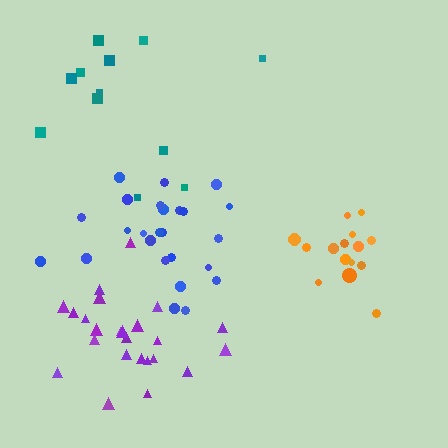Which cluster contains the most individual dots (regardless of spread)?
Blue (25).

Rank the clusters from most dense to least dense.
blue, purple, orange, teal.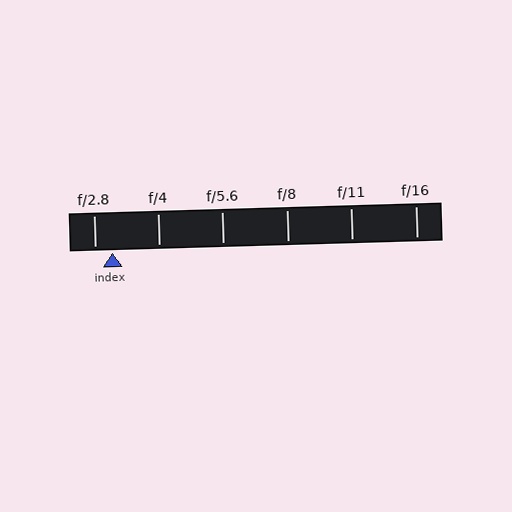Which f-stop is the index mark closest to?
The index mark is closest to f/2.8.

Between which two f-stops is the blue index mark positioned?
The index mark is between f/2.8 and f/4.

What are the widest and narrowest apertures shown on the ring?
The widest aperture shown is f/2.8 and the narrowest is f/16.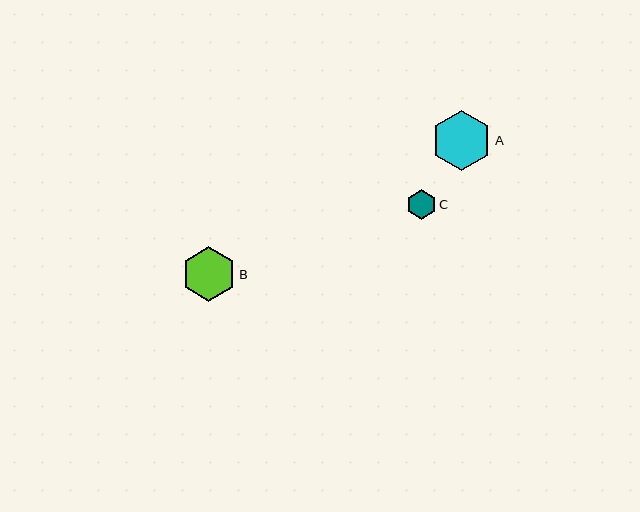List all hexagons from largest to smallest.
From largest to smallest: A, B, C.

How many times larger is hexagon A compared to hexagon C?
Hexagon A is approximately 2.0 times the size of hexagon C.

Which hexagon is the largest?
Hexagon A is the largest with a size of approximately 60 pixels.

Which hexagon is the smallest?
Hexagon C is the smallest with a size of approximately 30 pixels.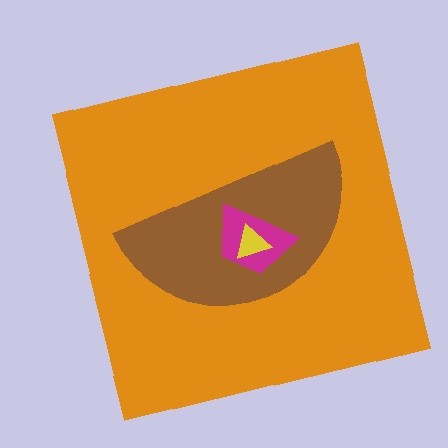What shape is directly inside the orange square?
The brown semicircle.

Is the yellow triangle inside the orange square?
Yes.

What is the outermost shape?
The orange square.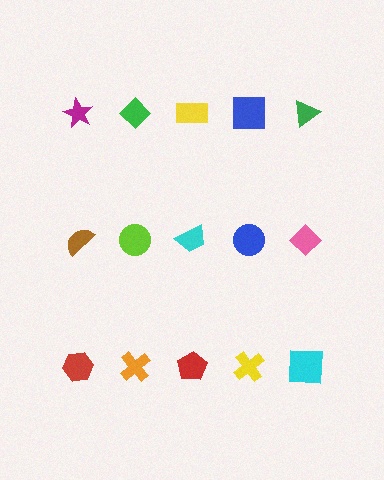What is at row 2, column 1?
A brown semicircle.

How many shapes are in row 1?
5 shapes.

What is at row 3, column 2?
An orange cross.